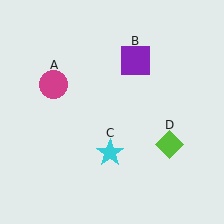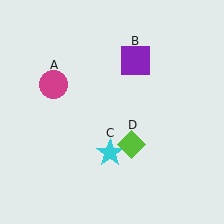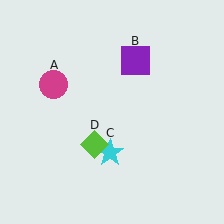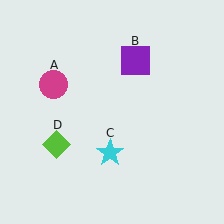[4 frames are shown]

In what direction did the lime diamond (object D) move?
The lime diamond (object D) moved left.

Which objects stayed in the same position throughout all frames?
Magenta circle (object A) and purple square (object B) and cyan star (object C) remained stationary.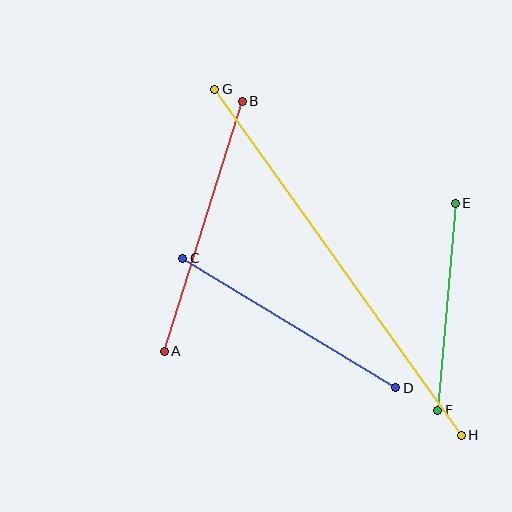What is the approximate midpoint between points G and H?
The midpoint is at approximately (338, 262) pixels.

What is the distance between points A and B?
The distance is approximately 262 pixels.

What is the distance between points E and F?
The distance is approximately 208 pixels.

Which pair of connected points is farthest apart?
Points G and H are farthest apart.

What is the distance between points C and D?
The distance is approximately 249 pixels.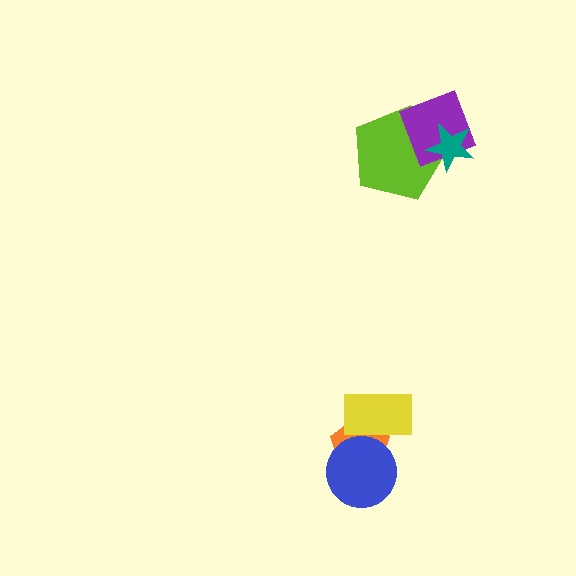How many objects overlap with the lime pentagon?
2 objects overlap with the lime pentagon.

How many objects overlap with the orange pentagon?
2 objects overlap with the orange pentagon.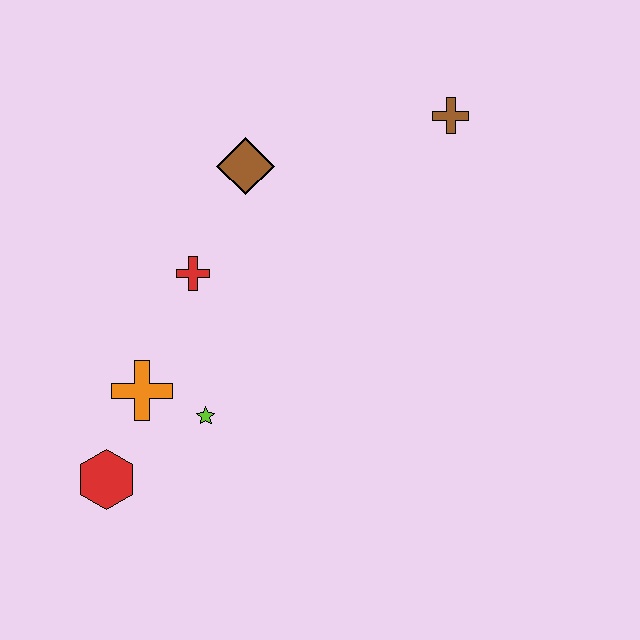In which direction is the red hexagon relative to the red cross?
The red hexagon is below the red cross.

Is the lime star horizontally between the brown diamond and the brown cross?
No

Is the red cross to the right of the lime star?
No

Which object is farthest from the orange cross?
The brown cross is farthest from the orange cross.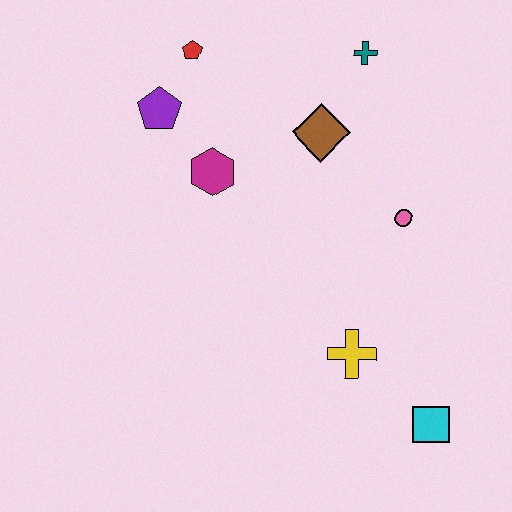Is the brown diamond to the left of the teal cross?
Yes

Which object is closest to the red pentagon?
The purple pentagon is closest to the red pentagon.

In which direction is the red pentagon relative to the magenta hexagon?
The red pentagon is above the magenta hexagon.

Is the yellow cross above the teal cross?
No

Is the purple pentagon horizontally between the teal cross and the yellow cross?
No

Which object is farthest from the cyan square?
The red pentagon is farthest from the cyan square.